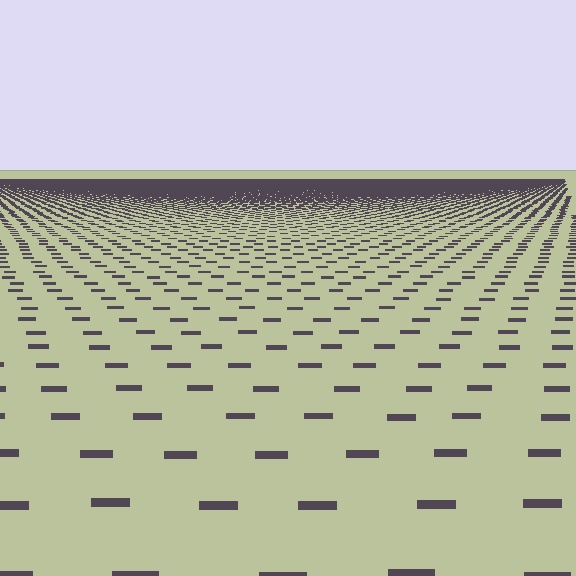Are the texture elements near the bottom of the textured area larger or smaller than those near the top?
Larger. Near the bottom, elements are closer to the viewer and appear at a bigger on-screen size.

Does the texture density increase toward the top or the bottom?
Density increases toward the top.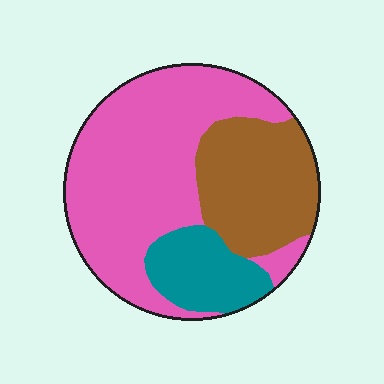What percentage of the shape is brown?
Brown covers about 30% of the shape.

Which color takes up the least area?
Teal, at roughly 15%.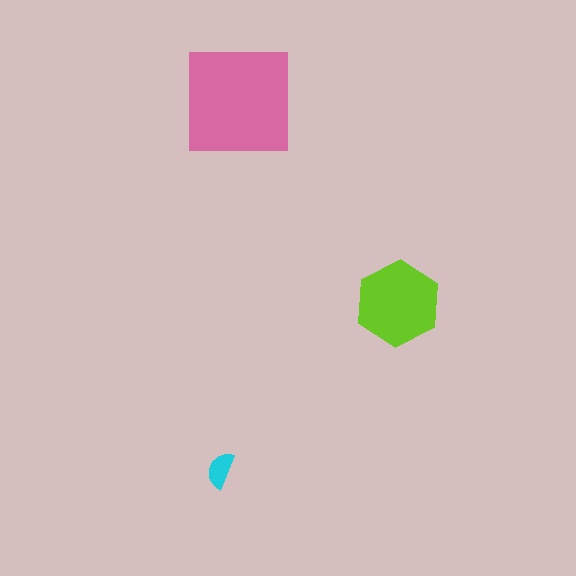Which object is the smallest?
The cyan semicircle.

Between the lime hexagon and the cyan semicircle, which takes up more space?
The lime hexagon.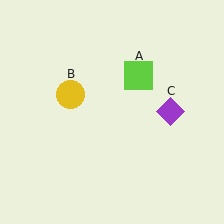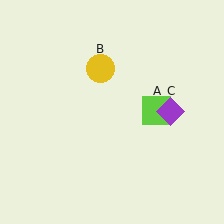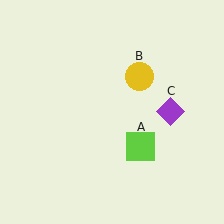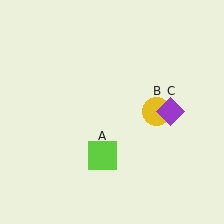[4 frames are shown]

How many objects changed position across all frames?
2 objects changed position: lime square (object A), yellow circle (object B).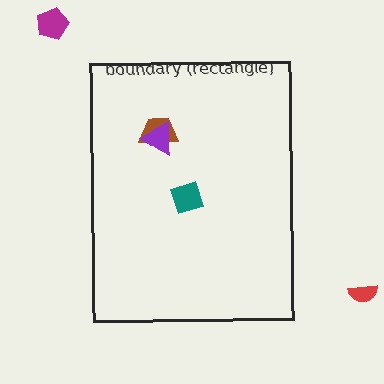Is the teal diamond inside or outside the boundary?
Inside.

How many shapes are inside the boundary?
3 inside, 2 outside.